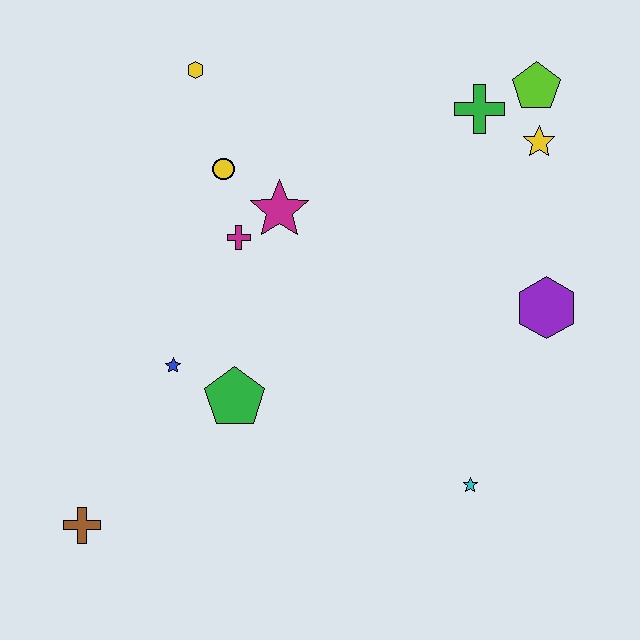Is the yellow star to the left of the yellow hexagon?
No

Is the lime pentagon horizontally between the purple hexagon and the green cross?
Yes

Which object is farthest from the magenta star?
The brown cross is farthest from the magenta star.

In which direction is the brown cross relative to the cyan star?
The brown cross is to the left of the cyan star.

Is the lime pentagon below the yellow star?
No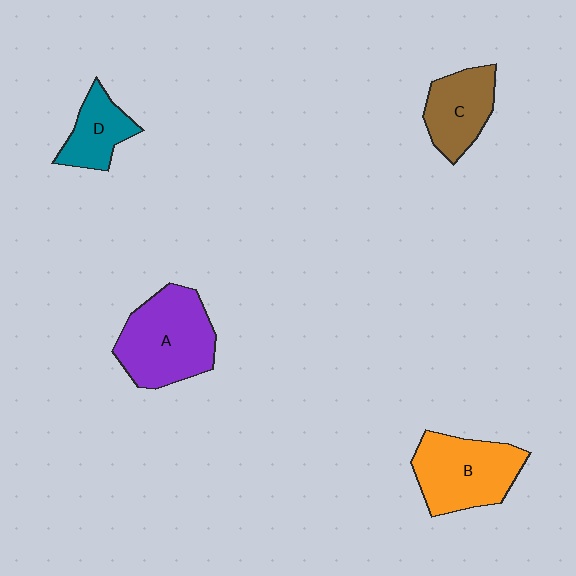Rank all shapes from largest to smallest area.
From largest to smallest: A (purple), B (orange), C (brown), D (teal).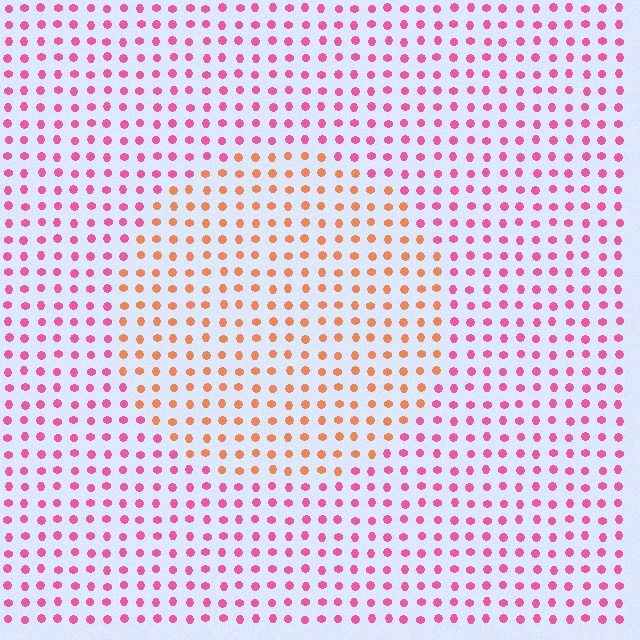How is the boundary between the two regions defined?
The boundary is defined purely by a slight shift in hue (about 51 degrees). Spacing, size, and orientation are identical on both sides.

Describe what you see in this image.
The image is filled with small pink elements in a uniform arrangement. A circle-shaped region is visible where the elements are tinted to a slightly different hue, forming a subtle color boundary.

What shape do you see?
I see a circle.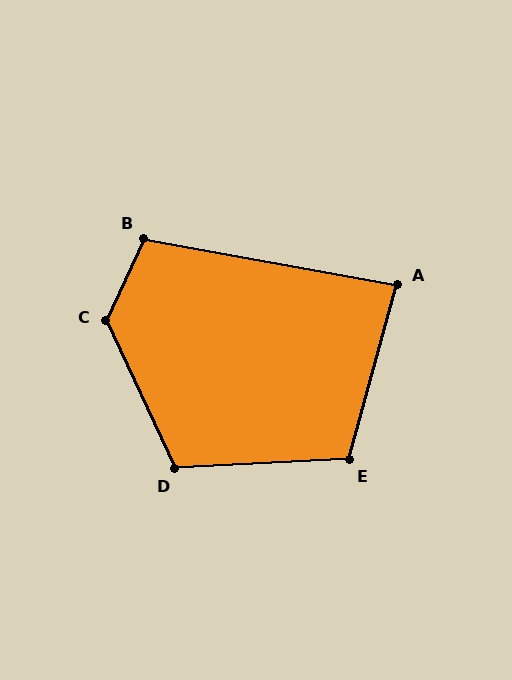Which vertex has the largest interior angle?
C, at approximately 130 degrees.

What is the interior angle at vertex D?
Approximately 112 degrees (obtuse).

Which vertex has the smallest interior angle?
A, at approximately 85 degrees.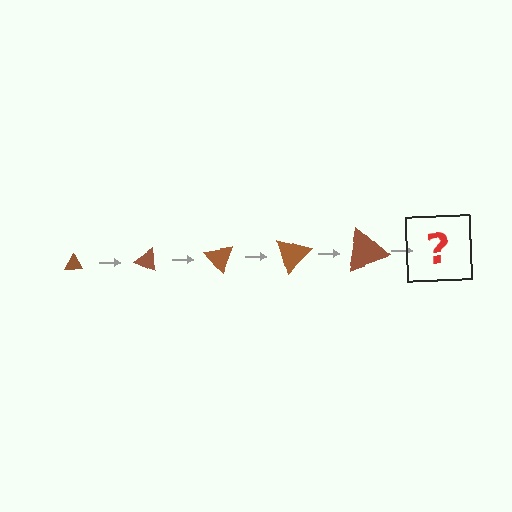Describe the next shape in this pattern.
It should be a triangle, larger than the previous one and rotated 125 degrees from the start.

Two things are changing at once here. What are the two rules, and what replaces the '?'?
The two rules are that the triangle grows larger each step and it rotates 25 degrees each step. The '?' should be a triangle, larger than the previous one and rotated 125 degrees from the start.